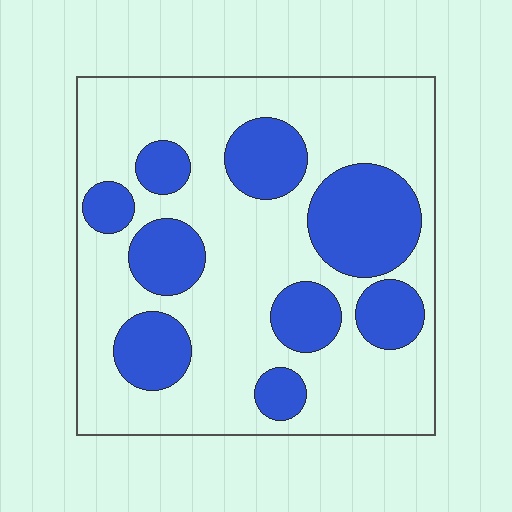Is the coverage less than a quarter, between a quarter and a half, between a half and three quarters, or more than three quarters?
Between a quarter and a half.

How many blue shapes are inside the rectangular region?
9.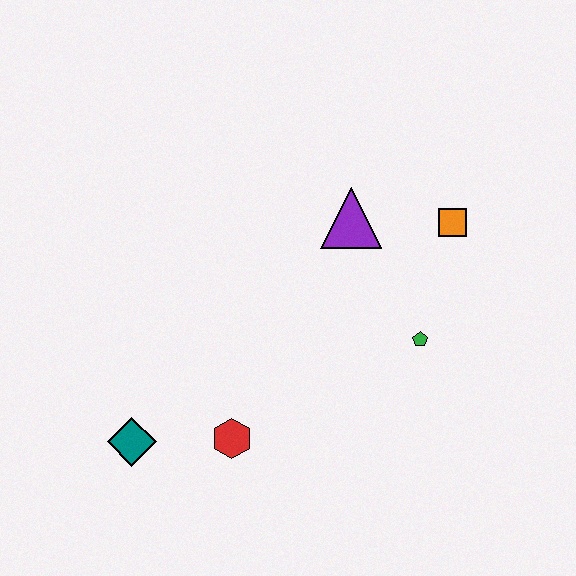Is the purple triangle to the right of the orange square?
No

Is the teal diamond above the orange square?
No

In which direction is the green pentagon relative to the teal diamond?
The green pentagon is to the right of the teal diamond.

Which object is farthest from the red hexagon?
The orange square is farthest from the red hexagon.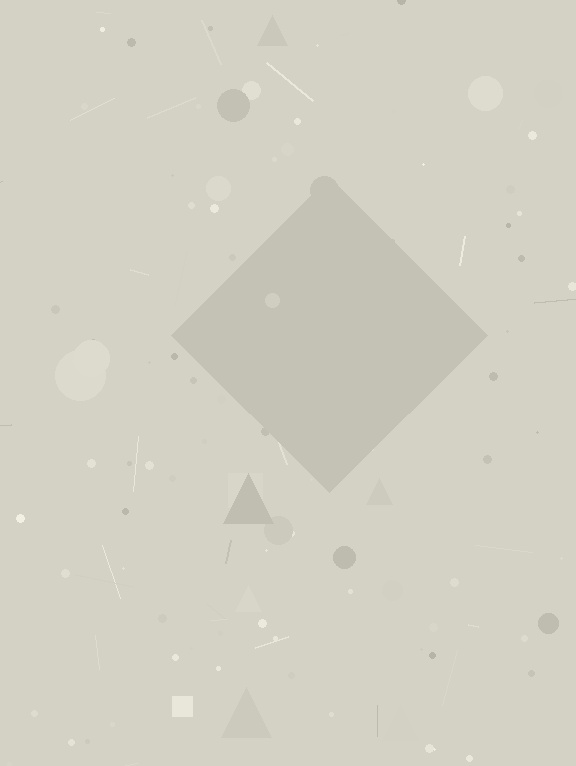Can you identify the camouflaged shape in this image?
The camouflaged shape is a diamond.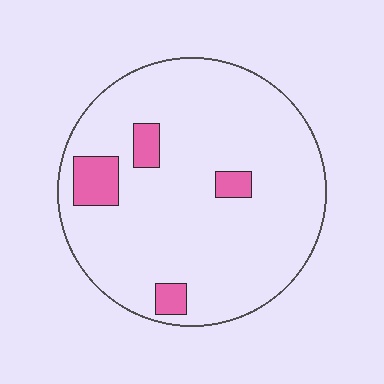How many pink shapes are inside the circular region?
4.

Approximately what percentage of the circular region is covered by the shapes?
Approximately 10%.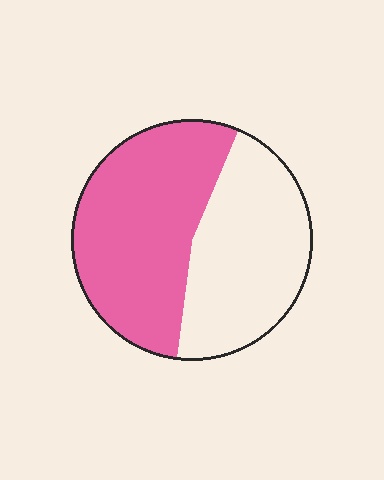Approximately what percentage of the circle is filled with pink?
Approximately 55%.